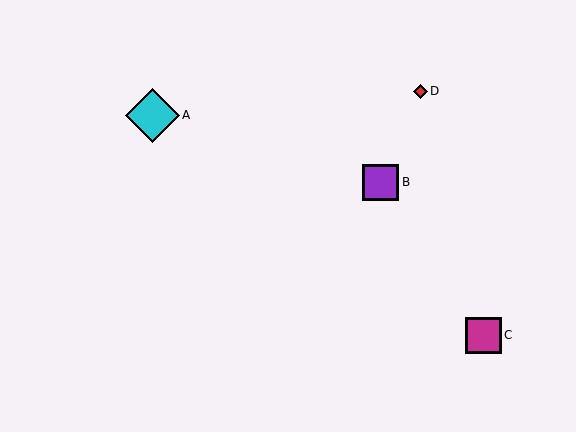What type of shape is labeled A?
Shape A is a cyan diamond.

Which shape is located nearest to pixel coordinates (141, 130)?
The cyan diamond (labeled A) at (152, 115) is nearest to that location.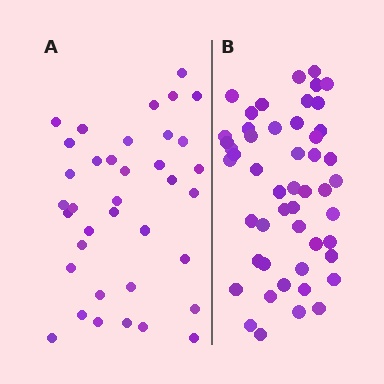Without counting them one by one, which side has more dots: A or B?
Region B (the right region) has more dots.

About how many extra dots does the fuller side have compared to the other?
Region B has approximately 15 more dots than region A.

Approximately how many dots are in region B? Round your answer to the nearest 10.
About 50 dots.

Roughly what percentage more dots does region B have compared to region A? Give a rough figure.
About 35% more.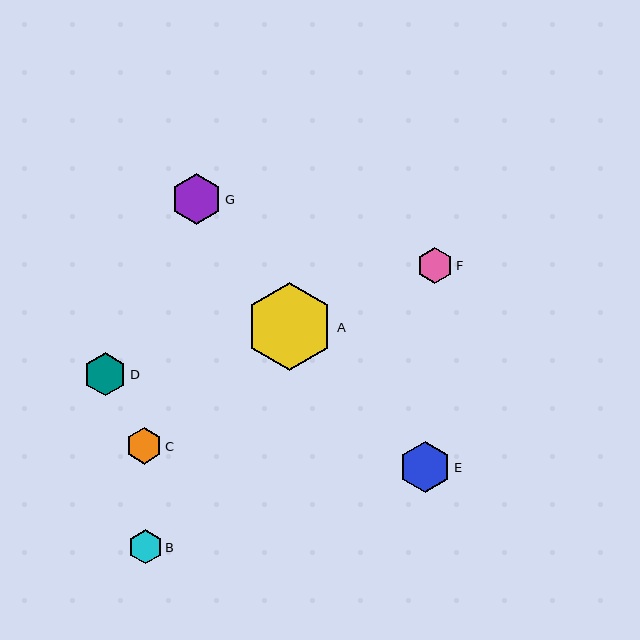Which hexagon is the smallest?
Hexagon B is the smallest with a size of approximately 34 pixels.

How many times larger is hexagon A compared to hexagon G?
Hexagon A is approximately 1.7 times the size of hexagon G.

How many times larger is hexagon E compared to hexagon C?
Hexagon E is approximately 1.4 times the size of hexagon C.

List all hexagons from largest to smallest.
From largest to smallest: A, E, G, D, C, F, B.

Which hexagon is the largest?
Hexagon A is the largest with a size of approximately 88 pixels.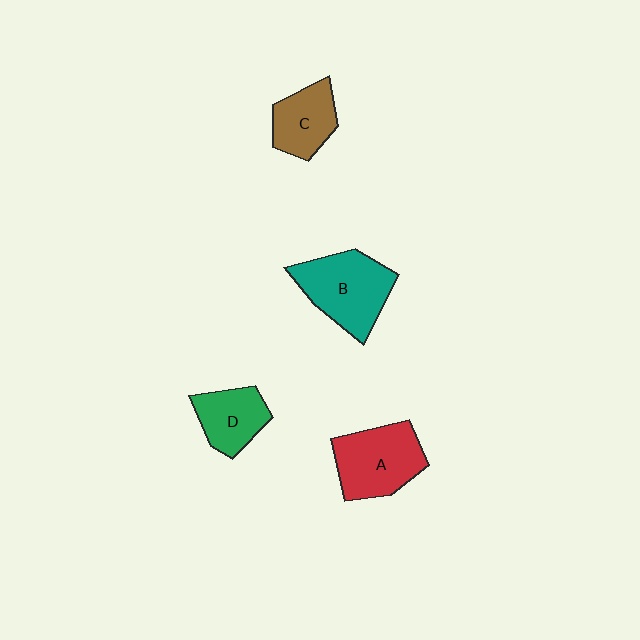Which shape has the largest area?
Shape B (teal).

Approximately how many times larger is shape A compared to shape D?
Approximately 1.5 times.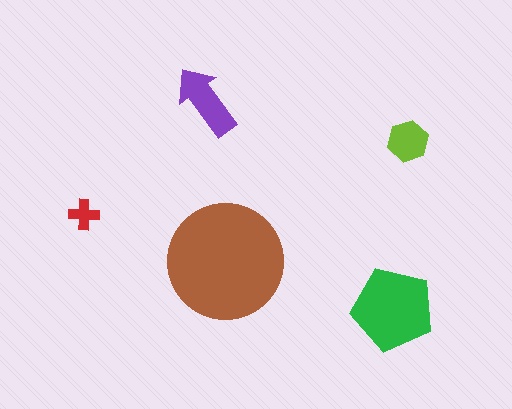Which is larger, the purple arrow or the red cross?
The purple arrow.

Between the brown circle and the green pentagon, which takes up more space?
The brown circle.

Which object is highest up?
The purple arrow is topmost.